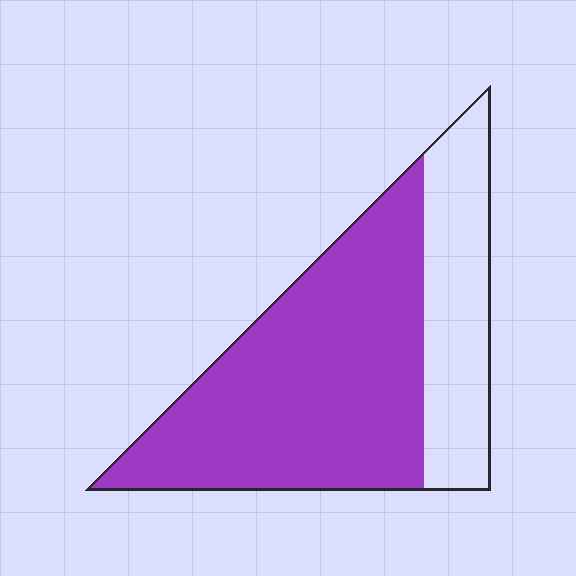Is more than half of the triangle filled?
Yes.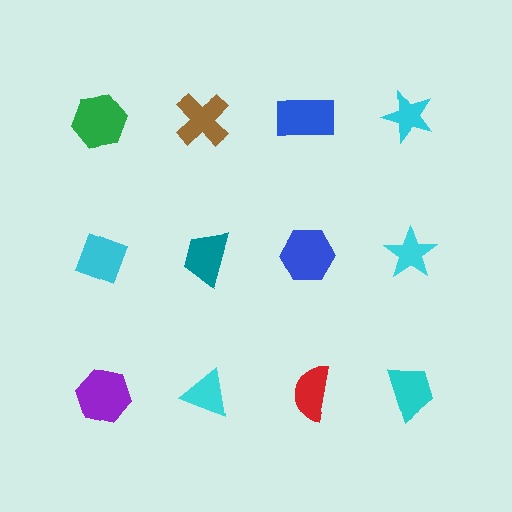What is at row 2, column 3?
A blue hexagon.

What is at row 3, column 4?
A cyan trapezoid.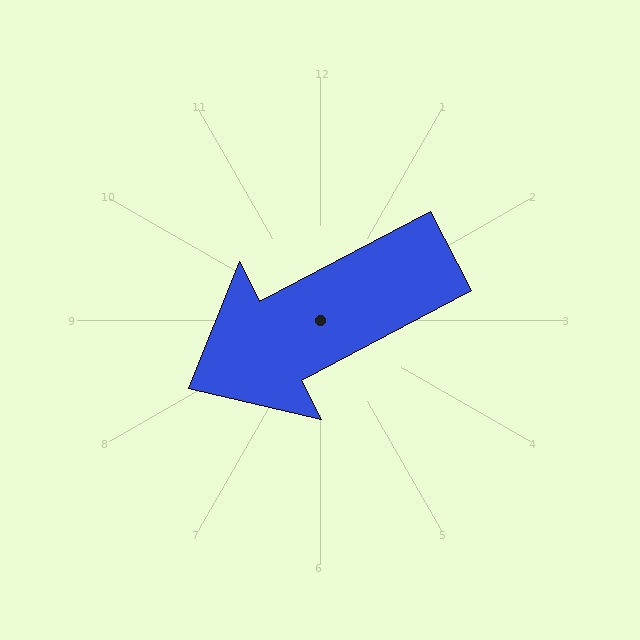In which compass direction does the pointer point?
Southwest.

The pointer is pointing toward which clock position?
Roughly 8 o'clock.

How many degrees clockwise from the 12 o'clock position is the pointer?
Approximately 242 degrees.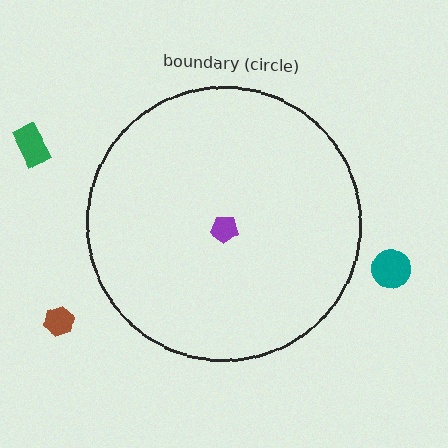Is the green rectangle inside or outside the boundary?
Outside.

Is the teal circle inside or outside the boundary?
Outside.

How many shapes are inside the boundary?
1 inside, 3 outside.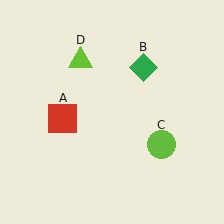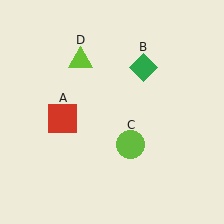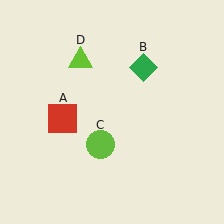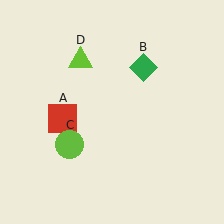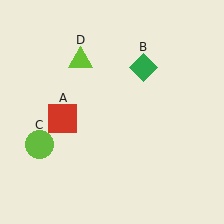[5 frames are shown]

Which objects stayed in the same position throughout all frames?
Red square (object A) and green diamond (object B) and lime triangle (object D) remained stationary.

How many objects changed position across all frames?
1 object changed position: lime circle (object C).